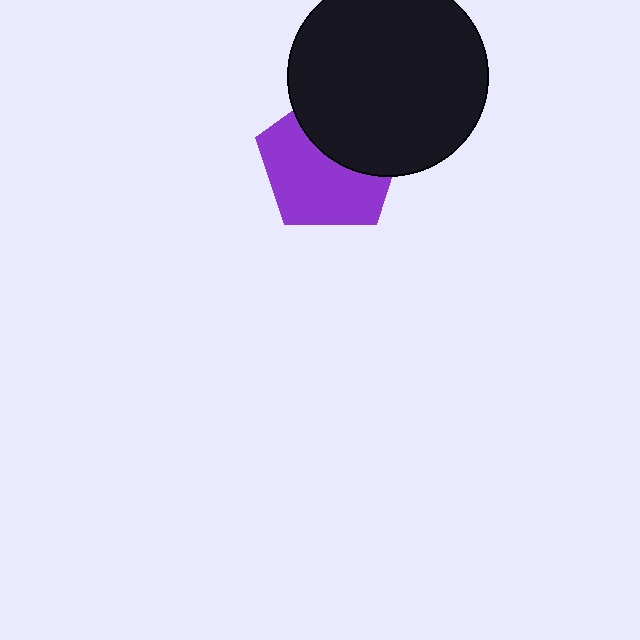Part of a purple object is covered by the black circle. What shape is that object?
It is a pentagon.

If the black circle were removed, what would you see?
You would see the complete purple pentagon.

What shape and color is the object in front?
The object in front is a black circle.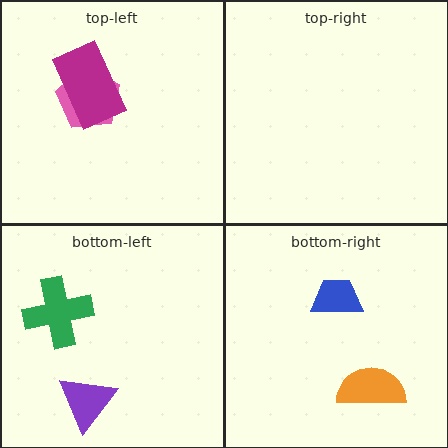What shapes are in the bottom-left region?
The purple triangle, the green cross.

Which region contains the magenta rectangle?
The top-left region.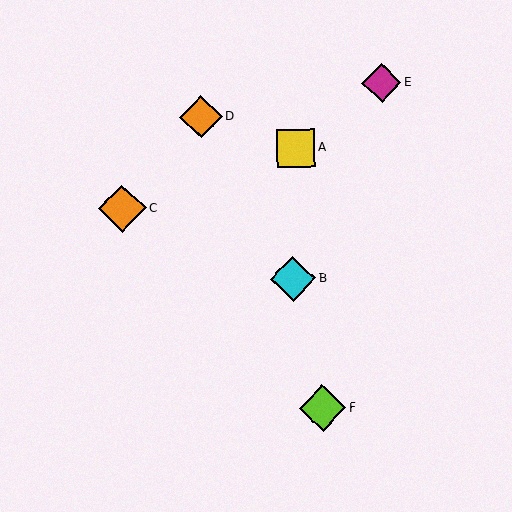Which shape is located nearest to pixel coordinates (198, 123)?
The orange diamond (labeled D) at (201, 117) is nearest to that location.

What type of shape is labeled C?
Shape C is an orange diamond.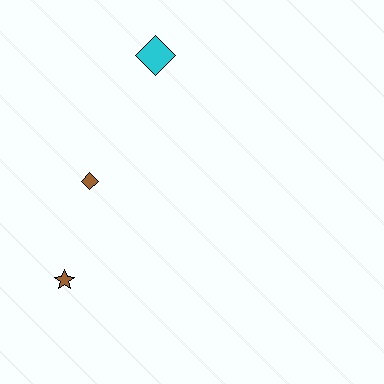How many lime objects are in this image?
There are no lime objects.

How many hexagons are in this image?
There are no hexagons.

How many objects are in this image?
There are 3 objects.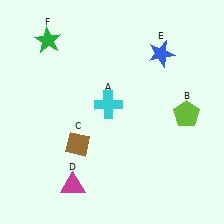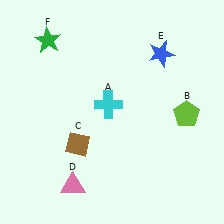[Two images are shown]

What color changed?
The triangle (D) changed from magenta in Image 1 to pink in Image 2.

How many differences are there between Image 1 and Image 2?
There is 1 difference between the two images.